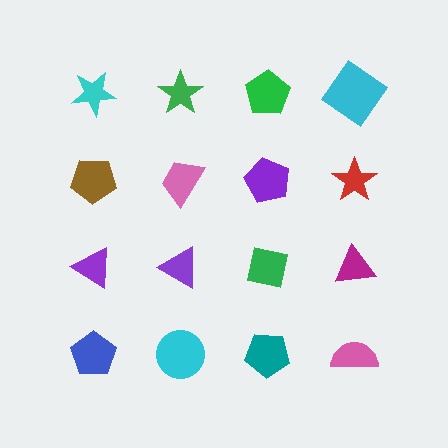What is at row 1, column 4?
A cyan diamond.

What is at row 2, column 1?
A brown pentagon.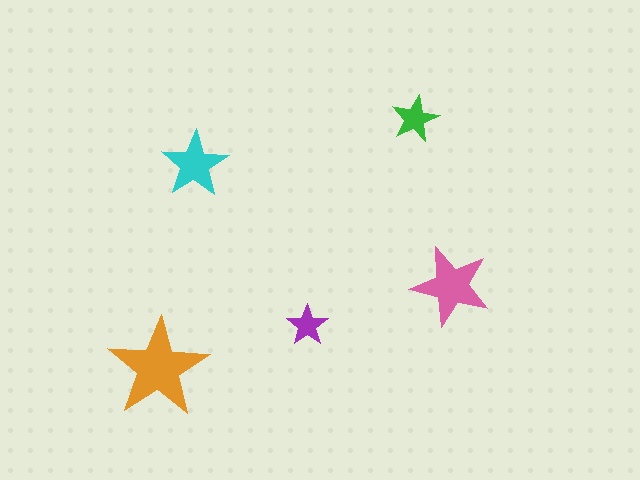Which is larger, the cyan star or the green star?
The cyan one.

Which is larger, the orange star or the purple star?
The orange one.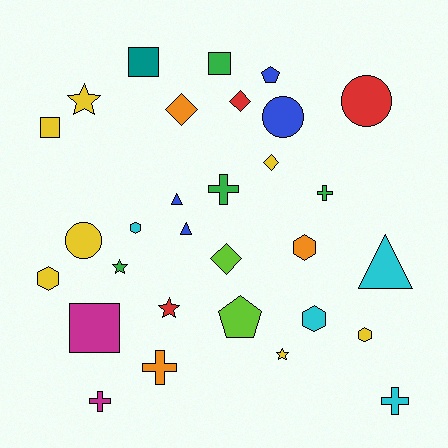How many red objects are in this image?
There are 3 red objects.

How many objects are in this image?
There are 30 objects.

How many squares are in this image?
There are 4 squares.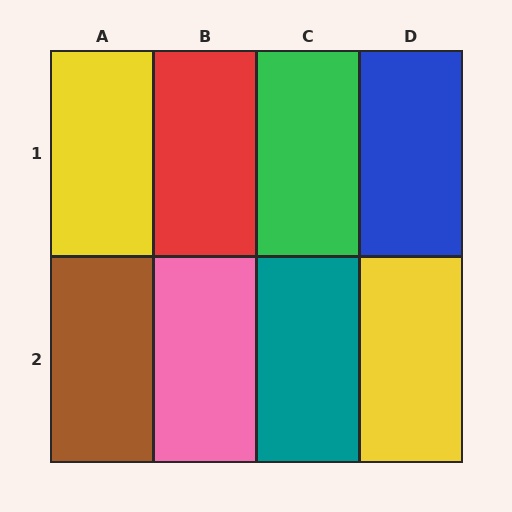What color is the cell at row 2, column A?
Brown.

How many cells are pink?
1 cell is pink.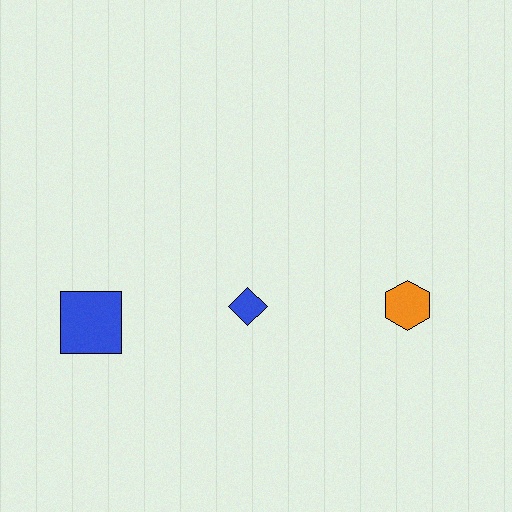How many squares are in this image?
There is 1 square.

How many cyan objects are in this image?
There are no cyan objects.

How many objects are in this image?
There are 3 objects.